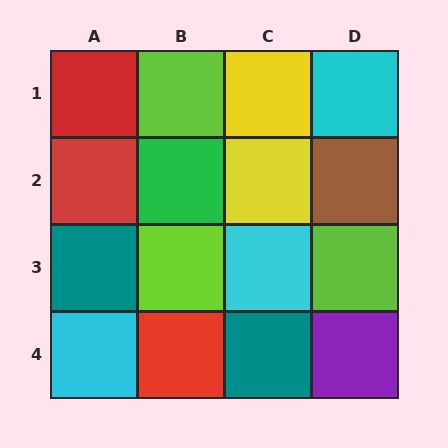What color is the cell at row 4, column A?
Cyan.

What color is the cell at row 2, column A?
Red.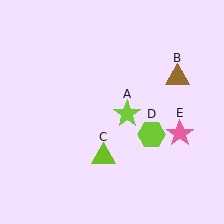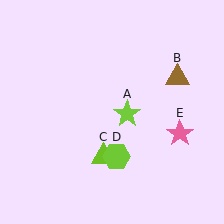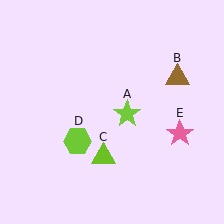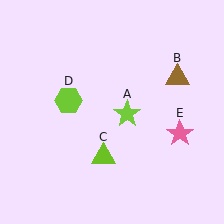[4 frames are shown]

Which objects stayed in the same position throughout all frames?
Lime star (object A) and brown triangle (object B) and lime triangle (object C) and pink star (object E) remained stationary.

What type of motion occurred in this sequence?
The lime hexagon (object D) rotated clockwise around the center of the scene.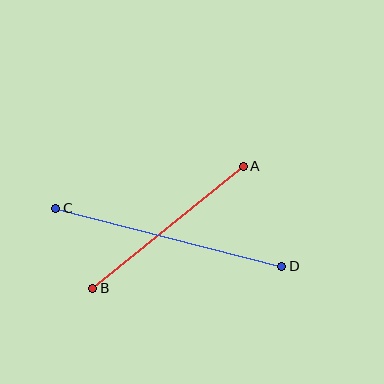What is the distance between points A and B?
The distance is approximately 194 pixels.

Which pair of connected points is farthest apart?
Points C and D are farthest apart.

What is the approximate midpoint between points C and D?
The midpoint is at approximately (169, 237) pixels.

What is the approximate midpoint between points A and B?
The midpoint is at approximately (168, 227) pixels.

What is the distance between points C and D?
The distance is approximately 233 pixels.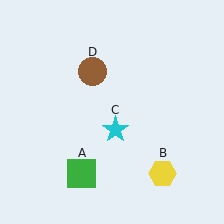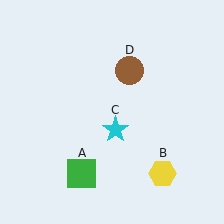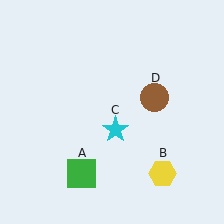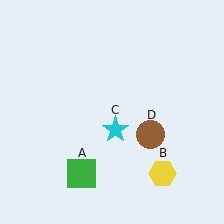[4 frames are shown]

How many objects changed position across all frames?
1 object changed position: brown circle (object D).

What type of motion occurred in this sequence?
The brown circle (object D) rotated clockwise around the center of the scene.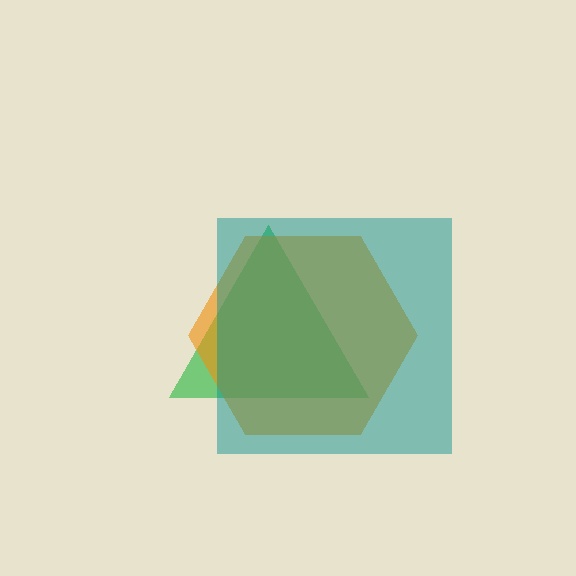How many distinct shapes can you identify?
There are 3 distinct shapes: a green triangle, an orange hexagon, a teal square.